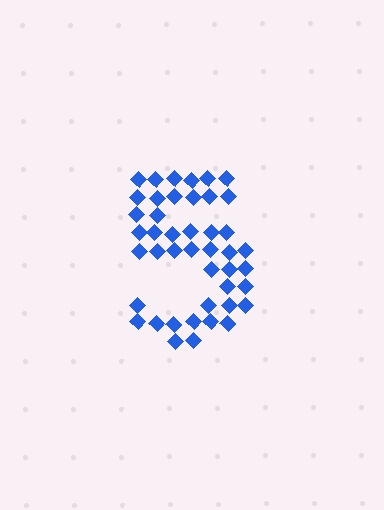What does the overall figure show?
The overall figure shows the digit 5.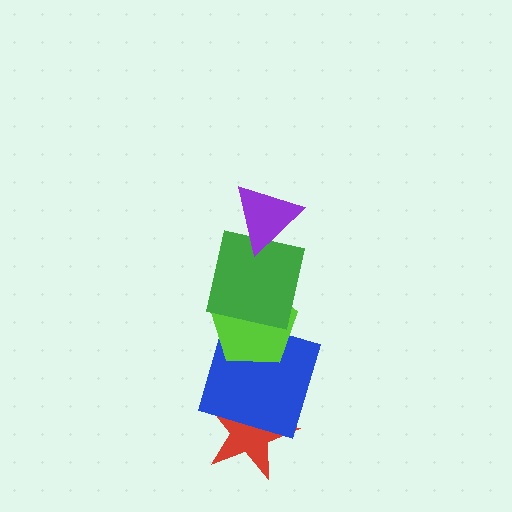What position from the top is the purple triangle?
The purple triangle is 1st from the top.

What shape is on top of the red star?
The blue square is on top of the red star.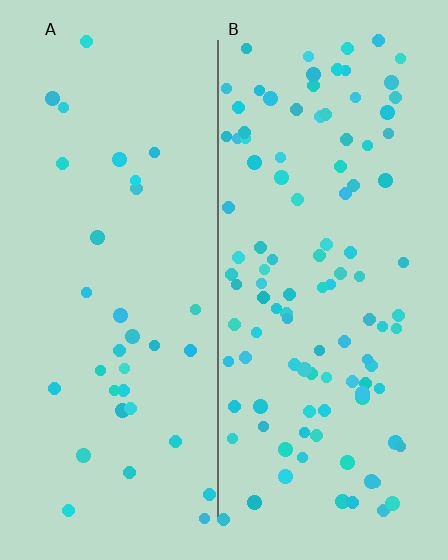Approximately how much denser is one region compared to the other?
Approximately 3.2× — region B over region A.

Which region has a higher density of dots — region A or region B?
B (the right).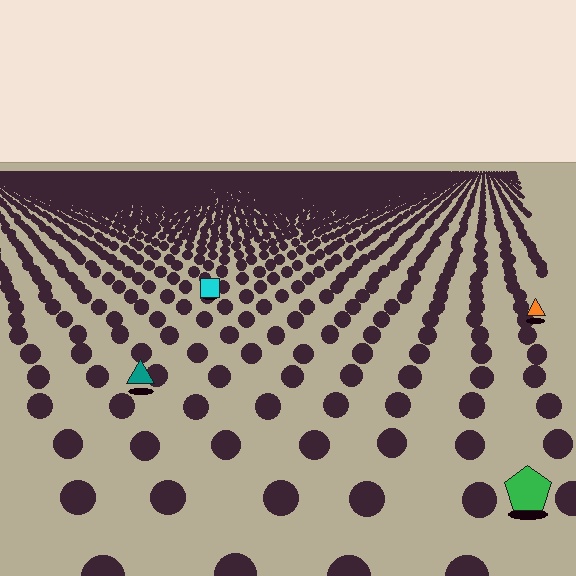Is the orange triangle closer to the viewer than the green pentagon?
No. The green pentagon is closer — you can tell from the texture gradient: the ground texture is coarser near it.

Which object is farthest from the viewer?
The cyan square is farthest from the viewer. It appears smaller and the ground texture around it is denser.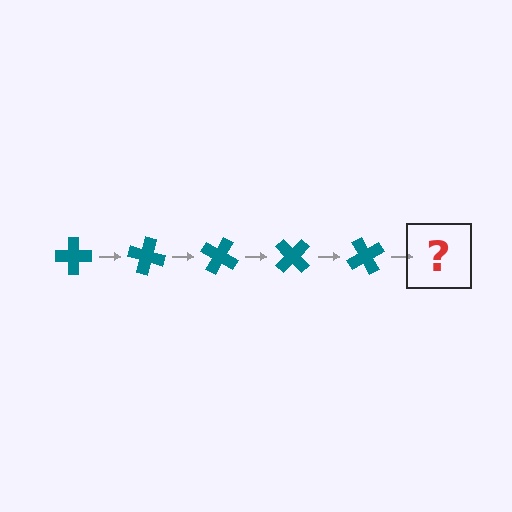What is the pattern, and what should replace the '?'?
The pattern is that the cross rotates 15 degrees each step. The '?' should be a teal cross rotated 75 degrees.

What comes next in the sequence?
The next element should be a teal cross rotated 75 degrees.